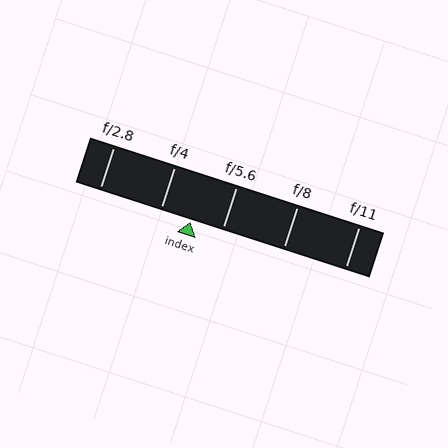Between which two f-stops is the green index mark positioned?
The index mark is between f/4 and f/5.6.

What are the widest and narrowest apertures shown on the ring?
The widest aperture shown is f/2.8 and the narrowest is f/11.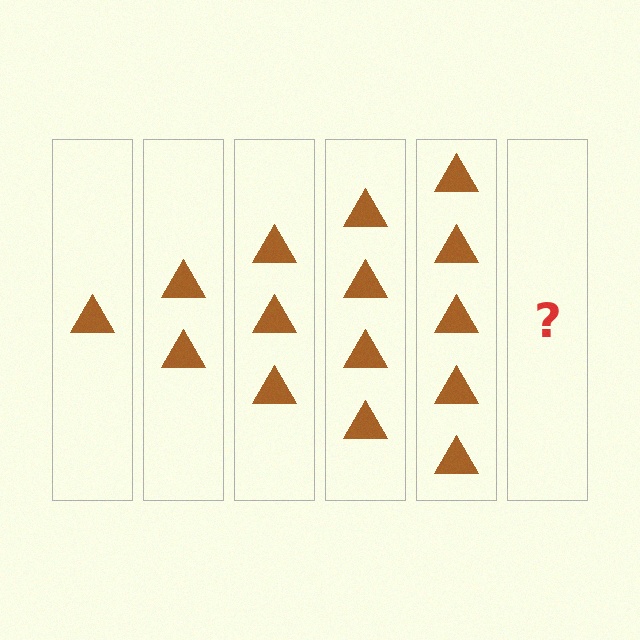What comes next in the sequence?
The next element should be 6 triangles.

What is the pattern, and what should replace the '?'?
The pattern is that each step adds one more triangle. The '?' should be 6 triangles.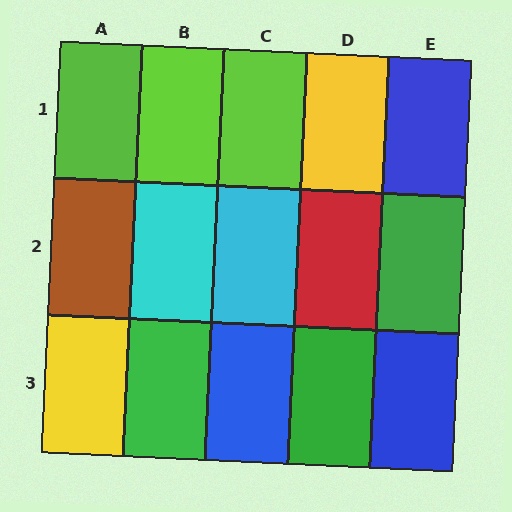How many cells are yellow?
2 cells are yellow.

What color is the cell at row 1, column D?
Yellow.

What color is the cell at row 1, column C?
Lime.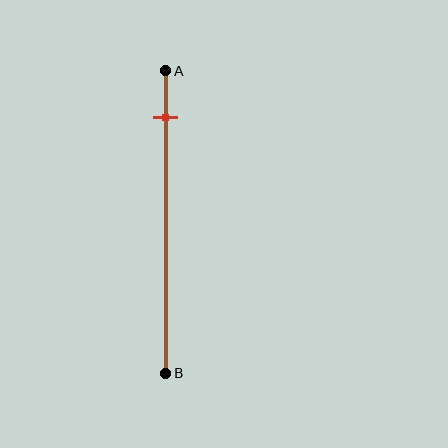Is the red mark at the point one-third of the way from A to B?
No, the mark is at about 15% from A, not at the 33% one-third point.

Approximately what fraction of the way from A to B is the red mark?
The red mark is approximately 15% of the way from A to B.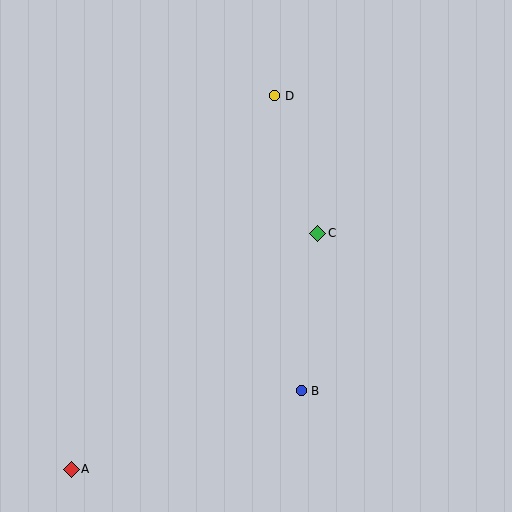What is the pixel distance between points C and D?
The distance between C and D is 144 pixels.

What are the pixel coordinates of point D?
Point D is at (274, 96).